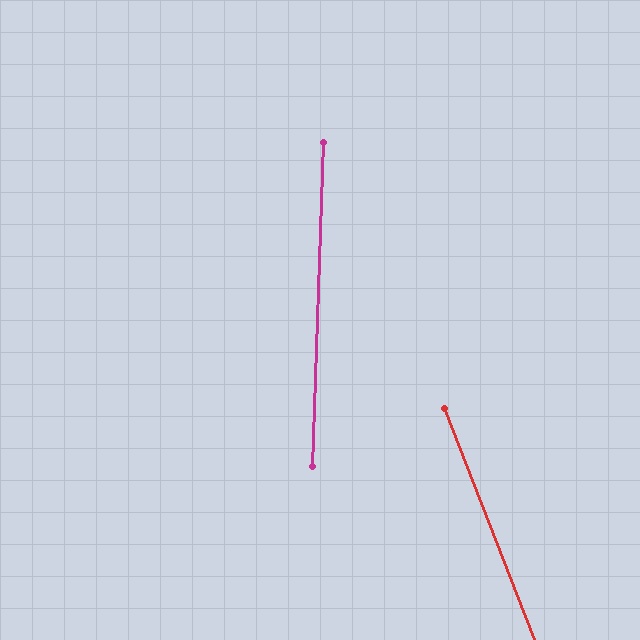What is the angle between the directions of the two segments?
Approximately 23 degrees.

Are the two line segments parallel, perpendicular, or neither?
Neither parallel nor perpendicular — they differ by about 23°.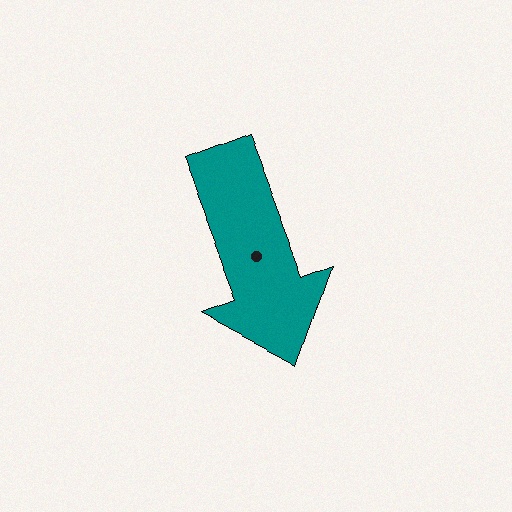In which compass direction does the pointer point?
South.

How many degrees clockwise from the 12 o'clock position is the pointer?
Approximately 159 degrees.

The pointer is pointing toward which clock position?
Roughly 5 o'clock.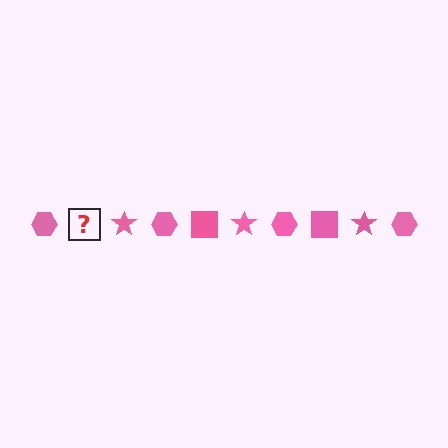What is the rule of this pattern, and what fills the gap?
The rule is that the pattern cycles through hexagon, square, star shapes in pink. The gap should be filled with a pink square.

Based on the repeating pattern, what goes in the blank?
The blank should be a pink square.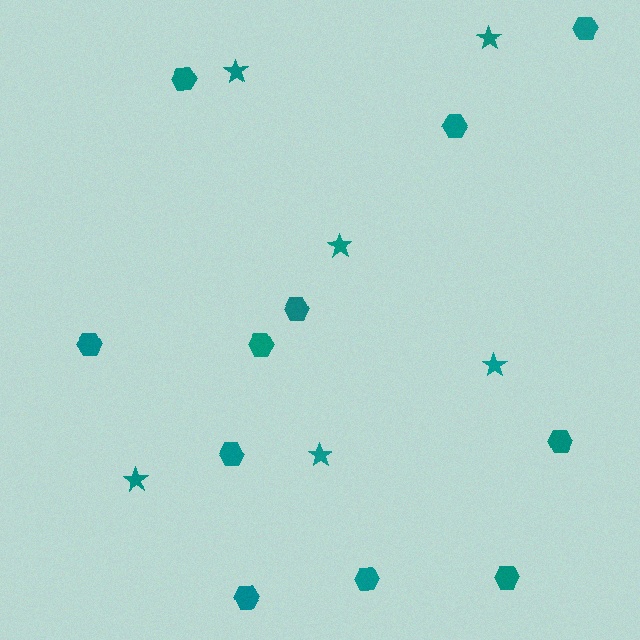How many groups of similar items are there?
There are 2 groups: one group of hexagons (11) and one group of stars (6).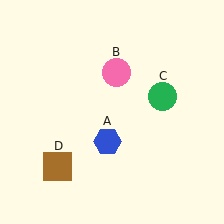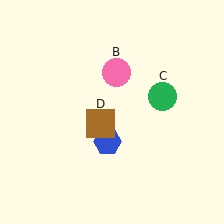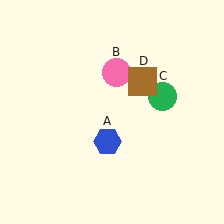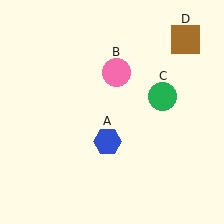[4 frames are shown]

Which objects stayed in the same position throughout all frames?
Blue hexagon (object A) and pink circle (object B) and green circle (object C) remained stationary.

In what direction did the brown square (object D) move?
The brown square (object D) moved up and to the right.